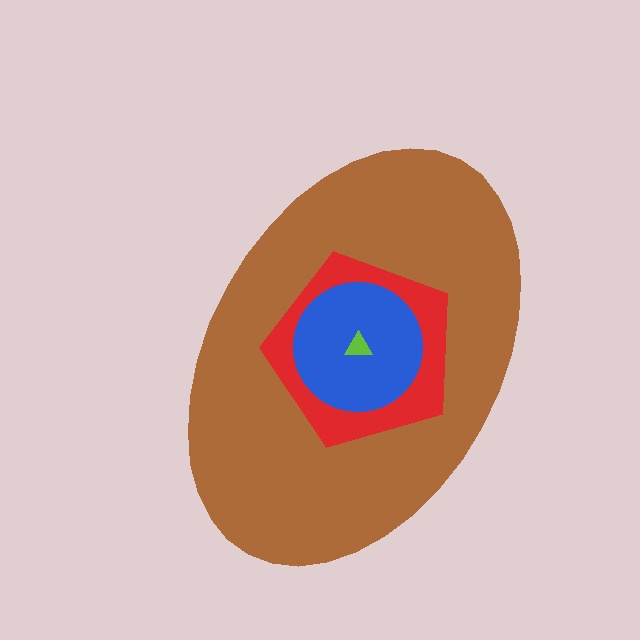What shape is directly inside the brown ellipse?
The red pentagon.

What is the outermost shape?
The brown ellipse.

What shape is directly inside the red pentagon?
The blue circle.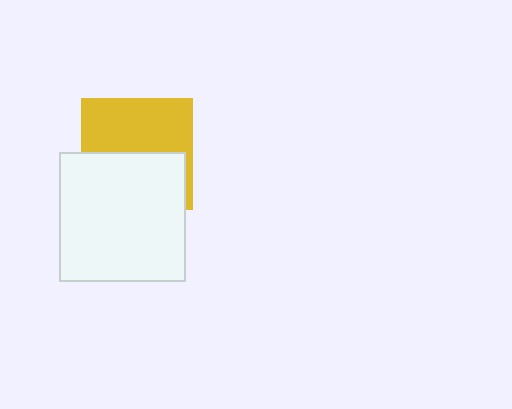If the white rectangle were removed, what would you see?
You would see the complete yellow square.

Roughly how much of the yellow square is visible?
About half of it is visible (roughly 52%).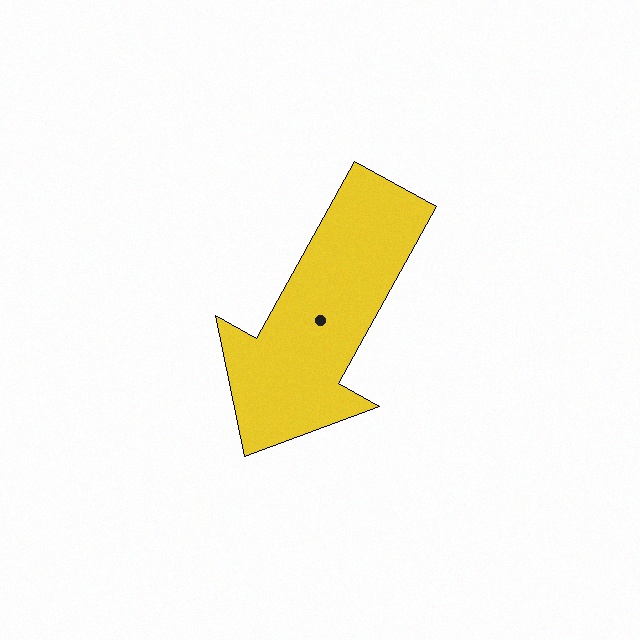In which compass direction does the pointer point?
Southwest.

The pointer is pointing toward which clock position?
Roughly 7 o'clock.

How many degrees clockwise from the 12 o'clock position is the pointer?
Approximately 209 degrees.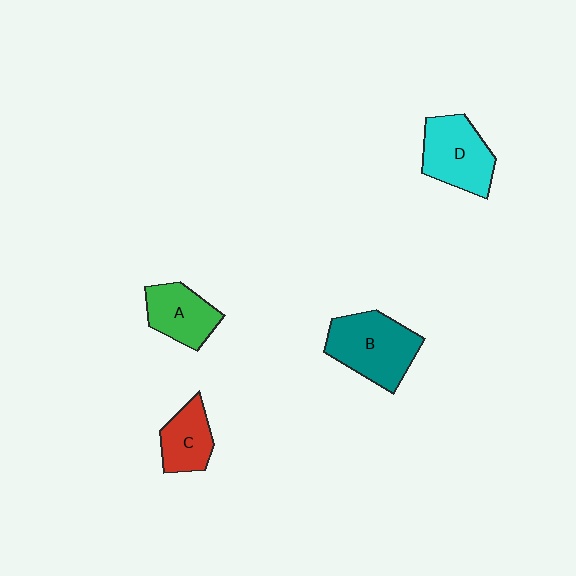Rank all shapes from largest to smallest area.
From largest to smallest: B (teal), D (cyan), A (green), C (red).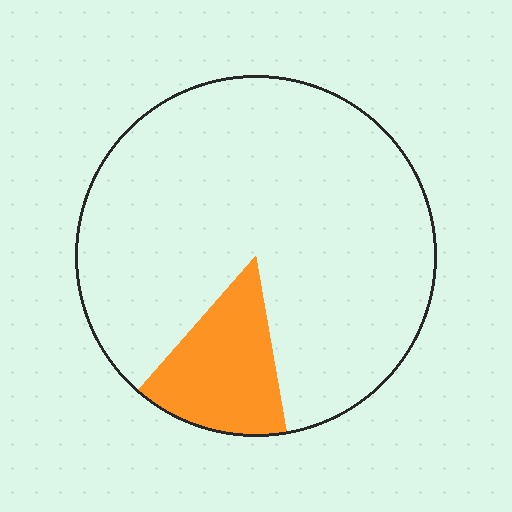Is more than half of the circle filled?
No.